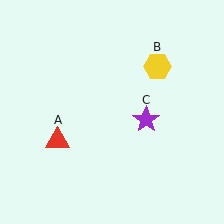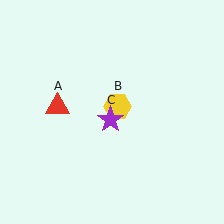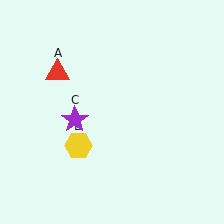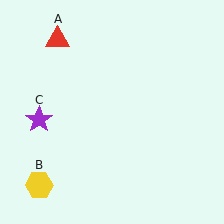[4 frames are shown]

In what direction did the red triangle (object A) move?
The red triangle (object A) moved up.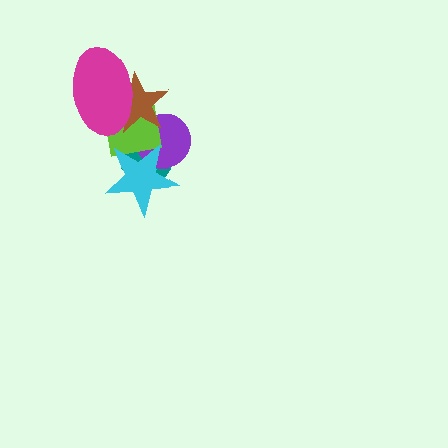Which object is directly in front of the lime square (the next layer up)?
The brown star is directly in front of the lime square.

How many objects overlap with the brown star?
4 objects overlap with the brown star.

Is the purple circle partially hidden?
Yes, it is partially covered by another shape.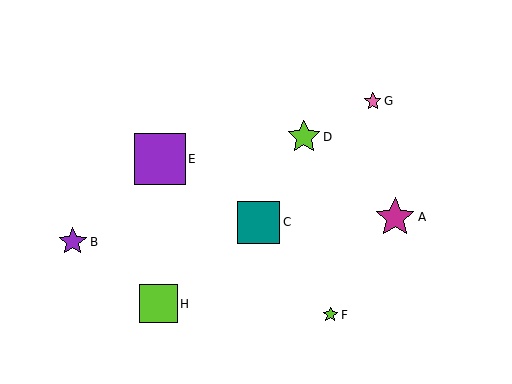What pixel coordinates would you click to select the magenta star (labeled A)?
Click at (395, 217) to select the magenta star A.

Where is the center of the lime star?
The center of the lime star is at (304, 137).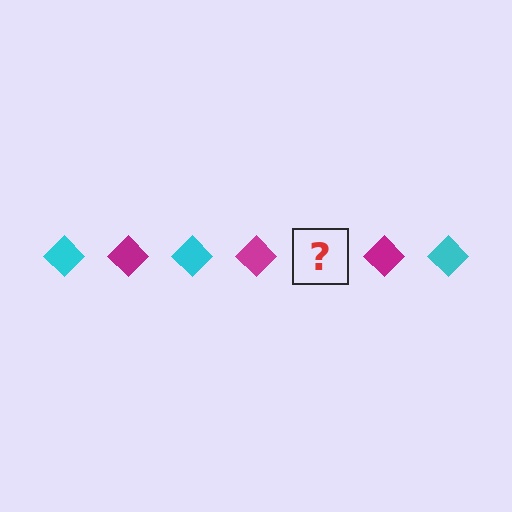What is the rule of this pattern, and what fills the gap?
The rule is that the pattern cycles through cyan, magenta diamonds. The gap should be filled with a cyan diamond.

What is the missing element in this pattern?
The missing element is a cyan diamond.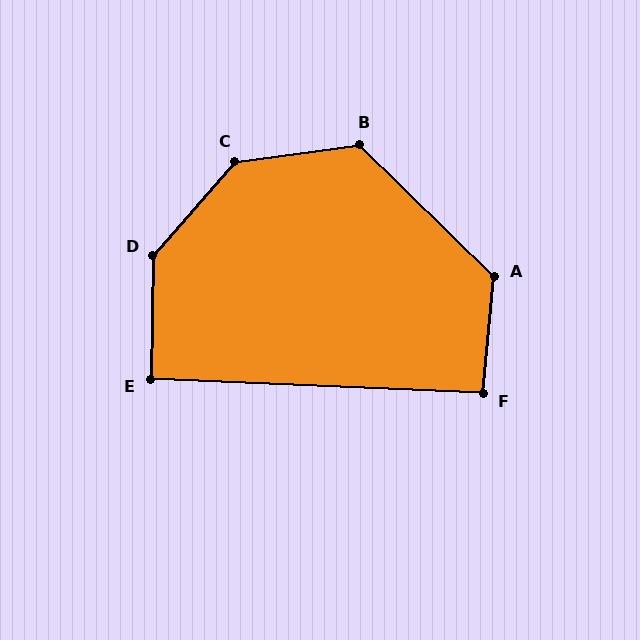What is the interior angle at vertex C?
Approximately 139 degrees (obtuse).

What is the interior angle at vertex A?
Approximately 129 degrees (obtuse).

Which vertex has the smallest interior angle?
E, at approximately 92 degrees.